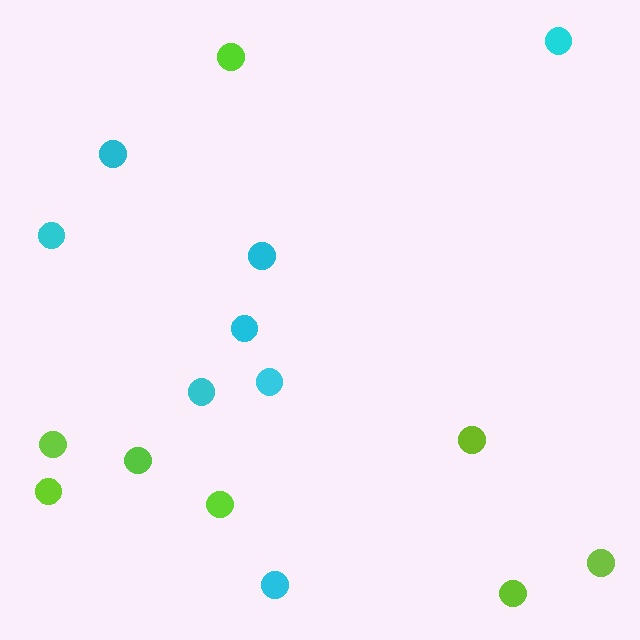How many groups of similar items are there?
There are 2 groups: one group of lime circles (8) and one group of cyan circles (8).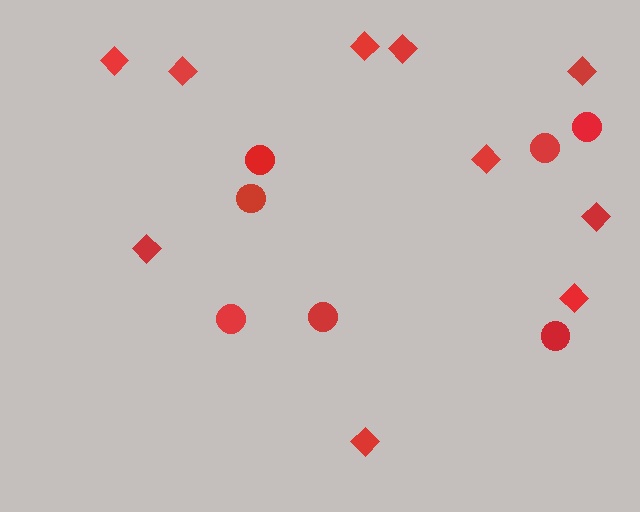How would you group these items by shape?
There are 2 groups: one group of diamonds (10) and one group of circles (7).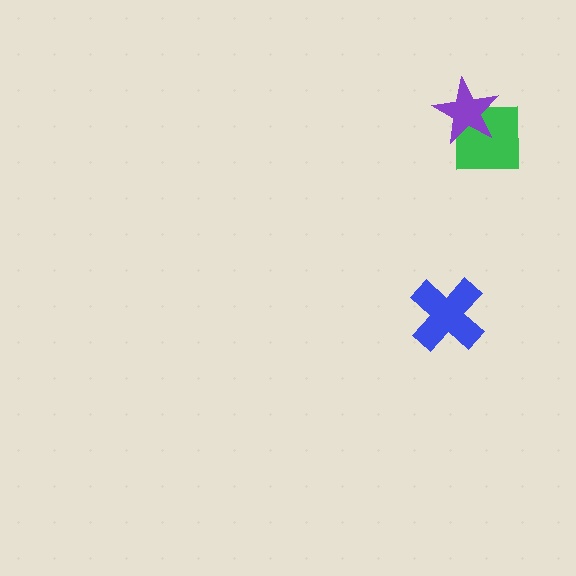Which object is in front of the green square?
The purple star is in front of the green square.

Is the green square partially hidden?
Yes, it is partially covered by another shape.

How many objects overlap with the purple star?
1 object overlaps with the purple star.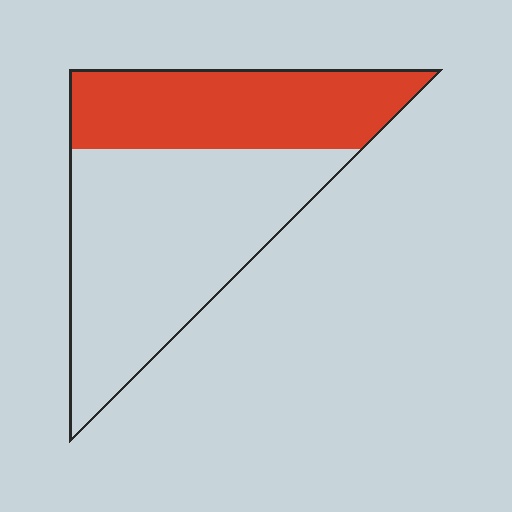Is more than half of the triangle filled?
No.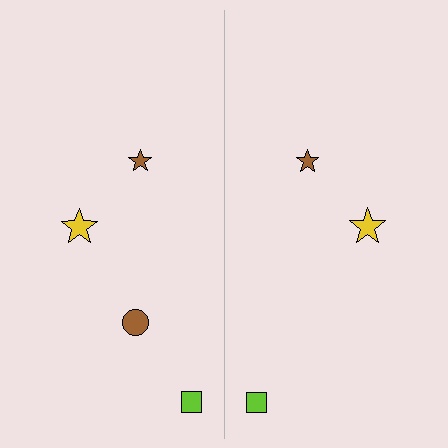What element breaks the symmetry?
A brown circle is missing from the right side.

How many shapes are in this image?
There are 7 shapes in this image.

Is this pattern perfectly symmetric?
No, the pattern is not perfectly symmetric. A brown circle is missing from the right side.